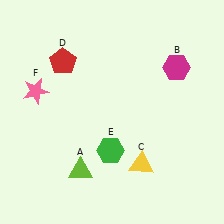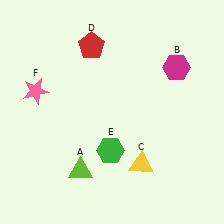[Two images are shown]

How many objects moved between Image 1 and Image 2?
1 object moved between the two images.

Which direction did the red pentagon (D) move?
The red pentagon (D) moved right.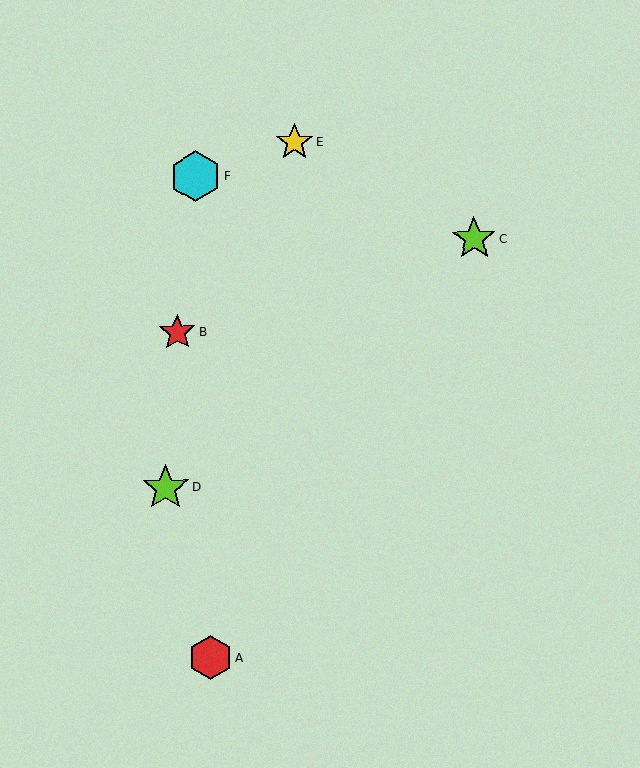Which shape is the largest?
The cyan hexagon (labeled F) is the largest.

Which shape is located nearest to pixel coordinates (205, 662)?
The red hexagon (labeled A) at (210, 658) is nearest to that location.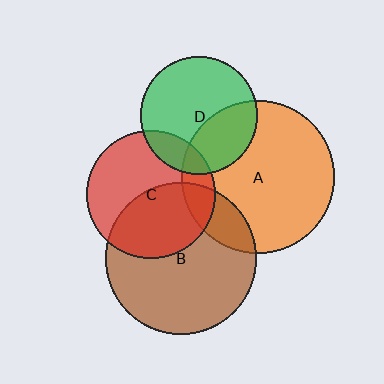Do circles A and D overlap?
Yes.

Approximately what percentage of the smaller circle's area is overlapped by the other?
Approximately 35%.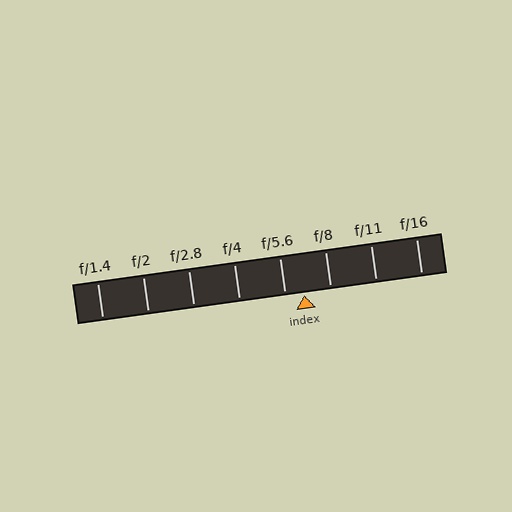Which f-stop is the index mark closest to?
The index mark is closest to f/5.6.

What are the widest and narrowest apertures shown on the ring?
The widest aperture shown is f/1.4 and the narrowest is f/16.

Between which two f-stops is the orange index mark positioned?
The index mark is between f/5.6 and f/8.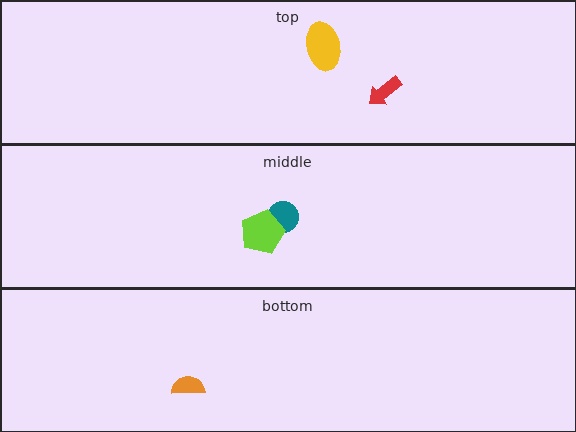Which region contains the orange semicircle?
The bottom region.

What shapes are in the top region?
The red arrow, the yellow ellipse.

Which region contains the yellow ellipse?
The top region.